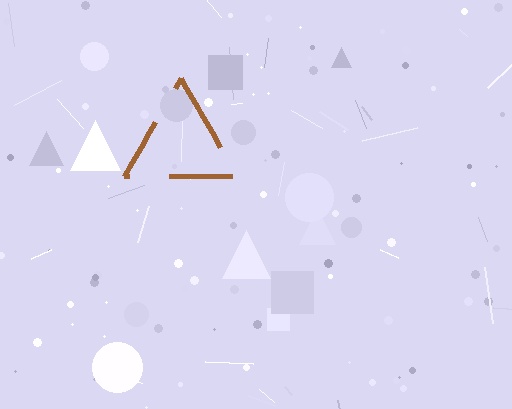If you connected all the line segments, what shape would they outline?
They would outline a triangle.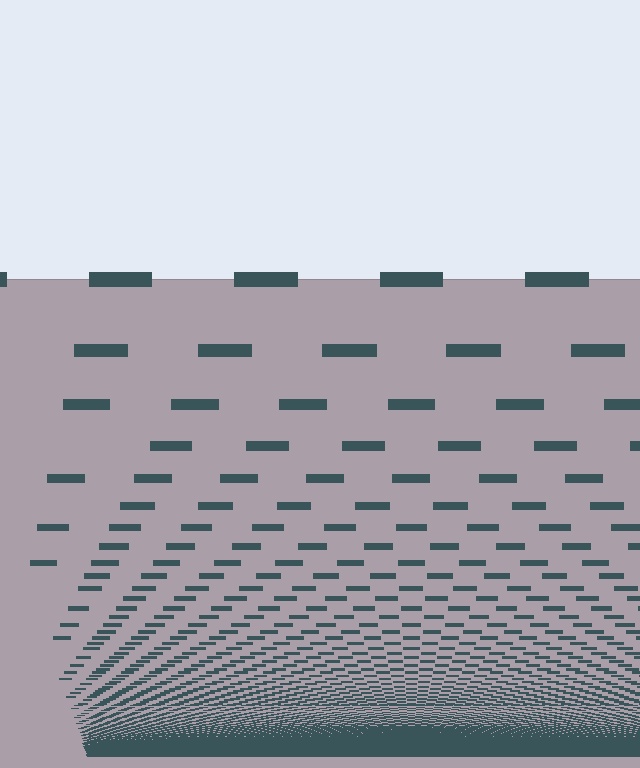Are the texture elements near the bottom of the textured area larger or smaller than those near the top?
Smaller. The gradient is inverted — elements near the bottom are smaller and denser.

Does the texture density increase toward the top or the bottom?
Density increases toward the bottom.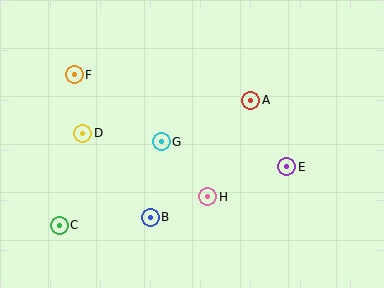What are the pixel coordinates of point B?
Point B is at (150, 217).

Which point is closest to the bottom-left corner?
Point C is closest to the bottom-left corner.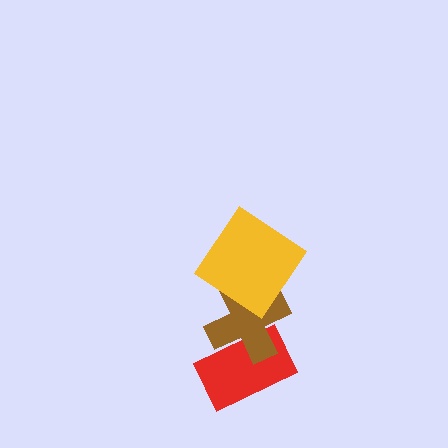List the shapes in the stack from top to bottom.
From top to bottom: the yellow diamond, the brown cross, the red rectangle.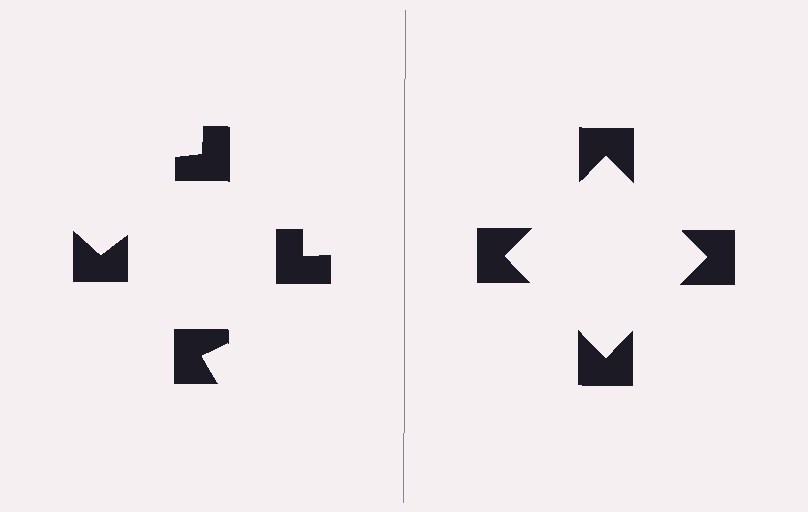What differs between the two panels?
The notched squares are positioned identically on both sides; only the wedge orientations differ. On the right they align to a square; on the left they are misaligned.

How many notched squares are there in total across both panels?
8 — 4 on each side.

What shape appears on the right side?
An illusory square.